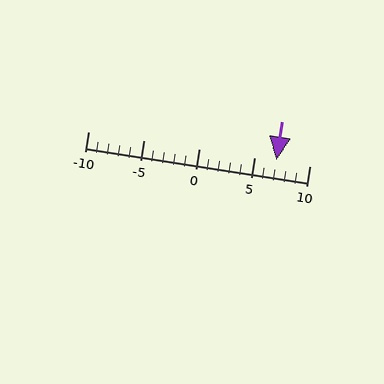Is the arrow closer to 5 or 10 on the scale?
The arrow is closer to 5.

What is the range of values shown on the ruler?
The ruler shows values from -10 to 10.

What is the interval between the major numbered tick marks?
The major tick marks are spaced 5 units apart.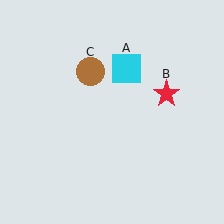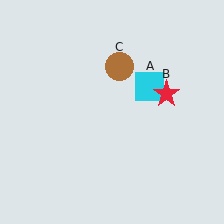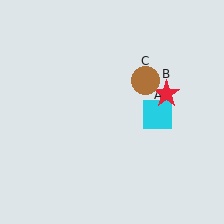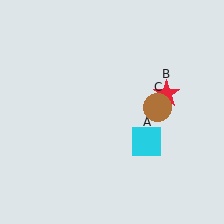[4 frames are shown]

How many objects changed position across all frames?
2 objects changed position: cyan square (object A), brown circle (object C).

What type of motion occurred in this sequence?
The cyan square (object A), brown circle (object C) rotated clockwise around the center of the scene.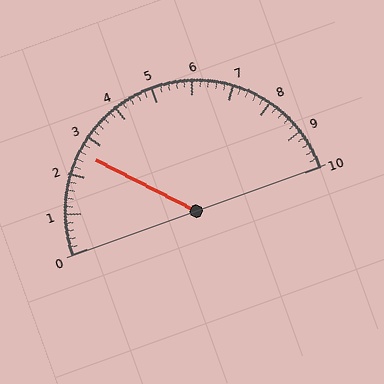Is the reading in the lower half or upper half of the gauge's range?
The reading is in the lower half of the range (0 to 10).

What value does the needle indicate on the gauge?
The needle indicates approximately 2.6.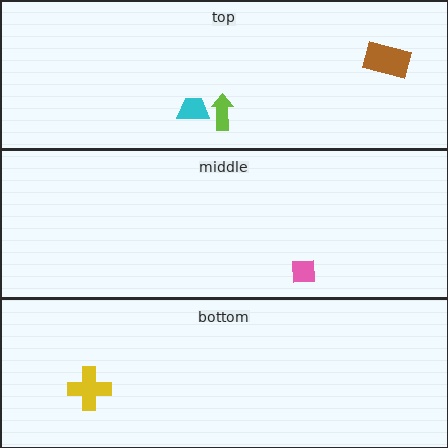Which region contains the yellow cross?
The bottom region.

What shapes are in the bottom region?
The yellow cross.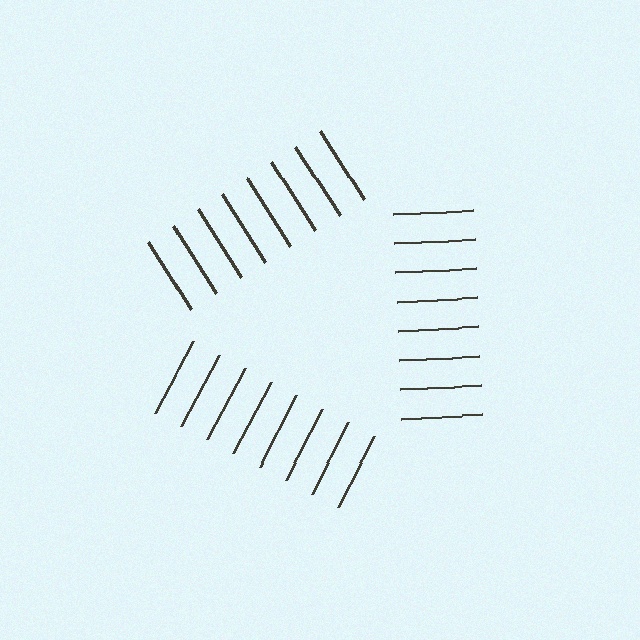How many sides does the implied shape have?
3 sides — the line-ends trace a triangle.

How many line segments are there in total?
24 — 8 along each of the 3 edges.